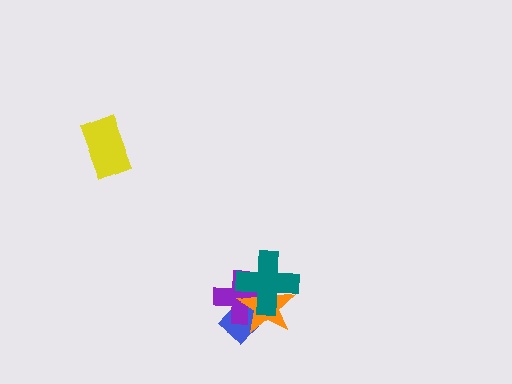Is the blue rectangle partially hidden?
Yes, it is partially covered by another shape.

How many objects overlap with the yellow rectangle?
0 objects overlap with the yellow rectangle.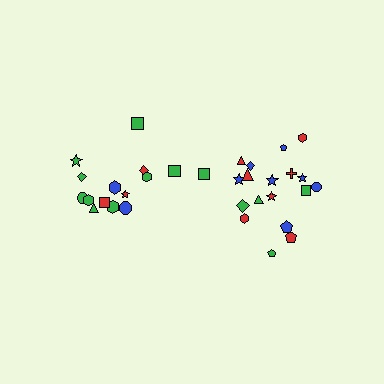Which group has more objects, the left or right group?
The right group.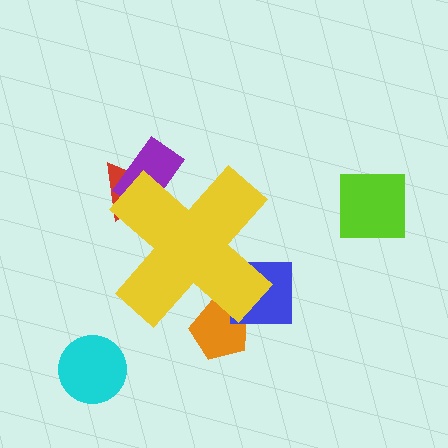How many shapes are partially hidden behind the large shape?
4 shapes are partially hidden.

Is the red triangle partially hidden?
Yes, the red triangle is partially hidden behind the yellow cross.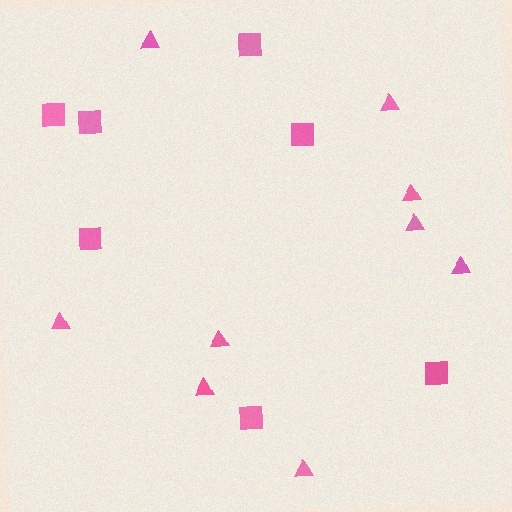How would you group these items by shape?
There are 2 groups: one group of squares (7) and one group of triangles (9).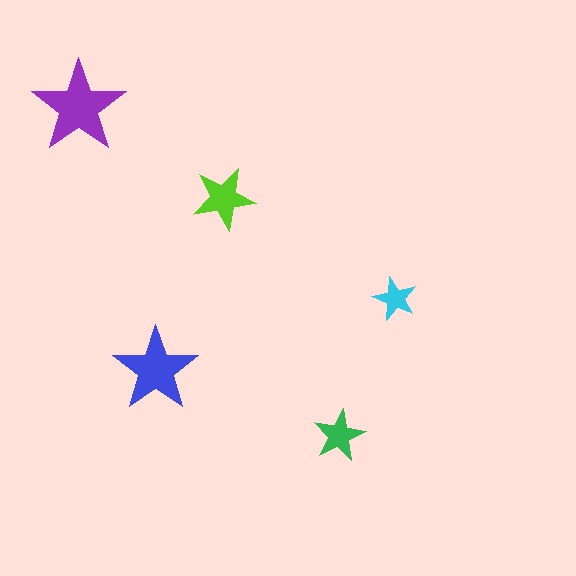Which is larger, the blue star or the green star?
The blue one.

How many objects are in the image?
There are 5 objects in the image.